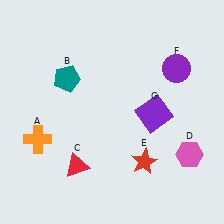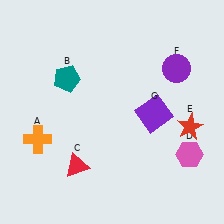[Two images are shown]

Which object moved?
The red star (E) moved right.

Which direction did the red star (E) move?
The red star (E) moved right.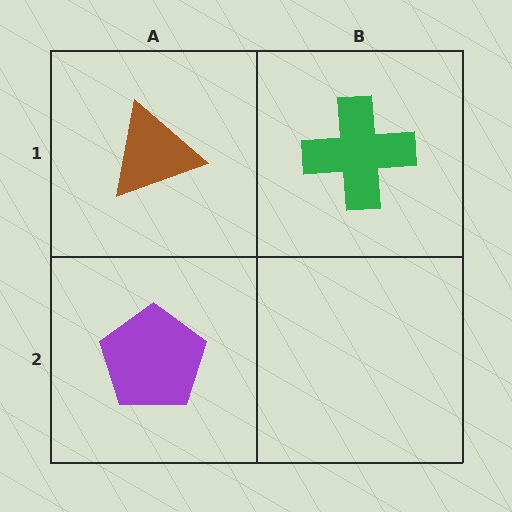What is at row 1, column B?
A green cross.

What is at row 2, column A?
A purple pentagon.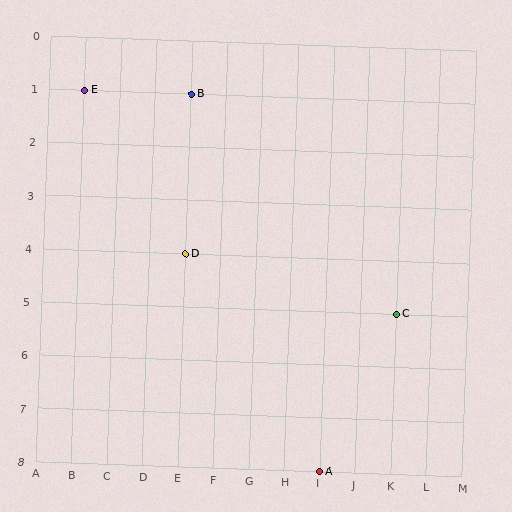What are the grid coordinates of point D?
Point D is at grid coordinates (E, 4).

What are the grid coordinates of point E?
Point E is at grid coordinates (B, 1).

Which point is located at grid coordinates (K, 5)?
Point C is at (K, 5).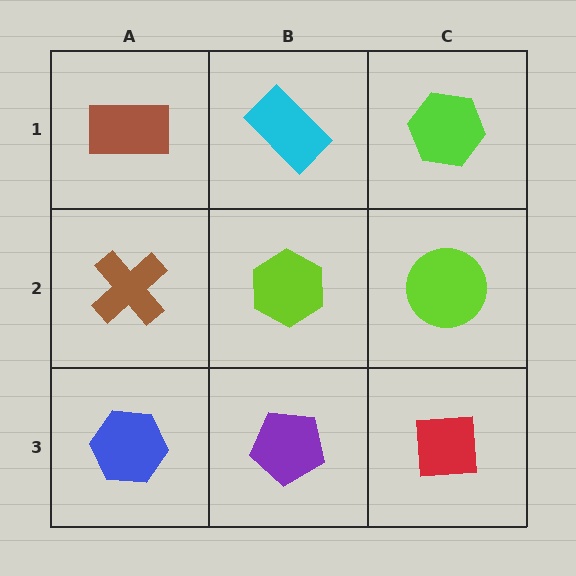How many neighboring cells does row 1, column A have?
2.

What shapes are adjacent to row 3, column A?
A brown cross (row 2, column A), a purple pentagon (row 3, column B).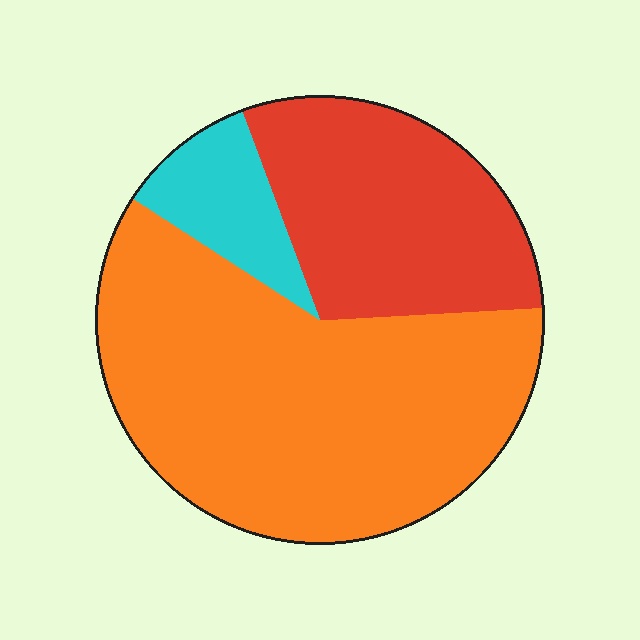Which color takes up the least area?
Cyan, at roughly 10%.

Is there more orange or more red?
Orange.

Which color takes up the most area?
Orange, at roughly 60%.